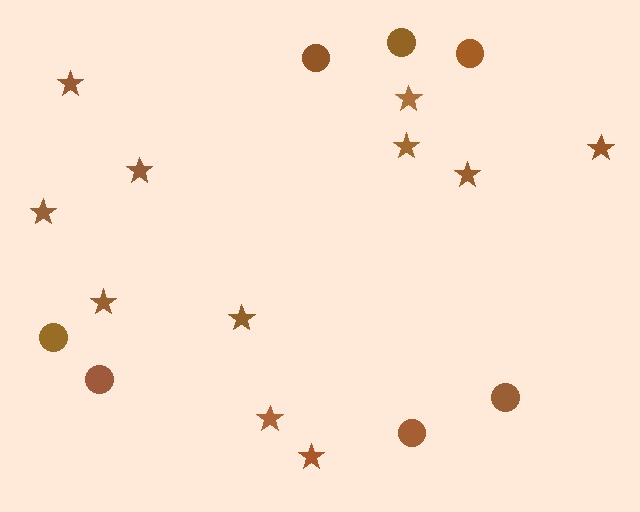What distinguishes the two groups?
There are 2 groups: one group of stars (11) and one group of circles (7).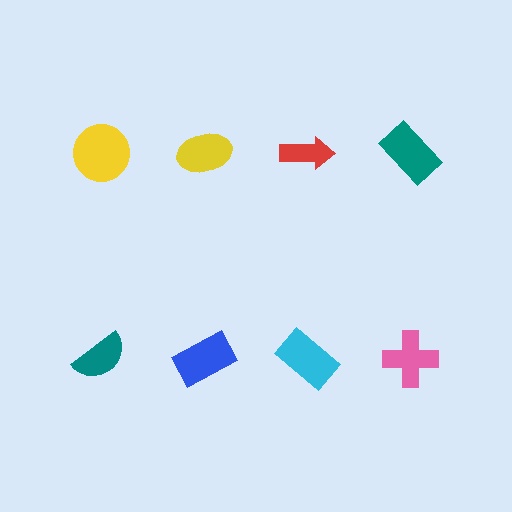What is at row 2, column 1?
A teal semicircle.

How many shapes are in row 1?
4 shapes.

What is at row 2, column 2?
A blue rectangle.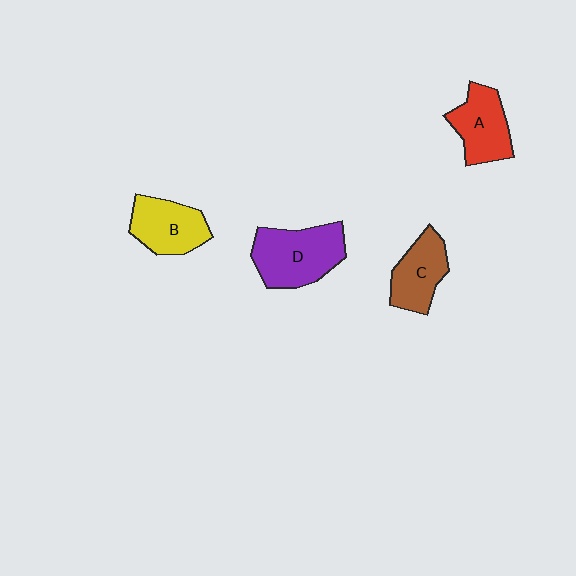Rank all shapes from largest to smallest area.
From largest to smallest: D (purple), A (red), B (yellow), C (brown).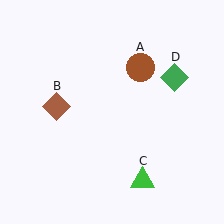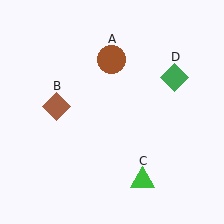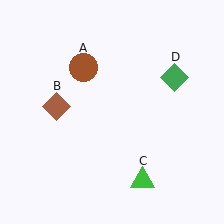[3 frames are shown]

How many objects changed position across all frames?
1 object changed position: brown circle (object A).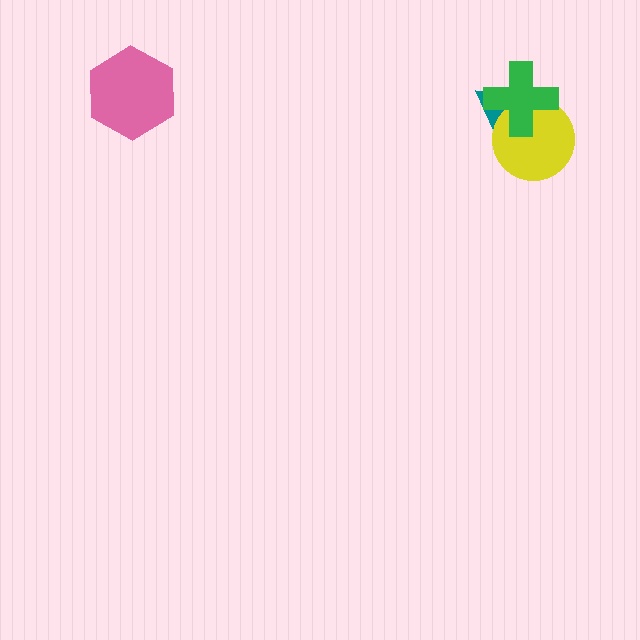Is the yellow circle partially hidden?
Yes, it is partially covered by another shape.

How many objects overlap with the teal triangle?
2 objects overlap with the teal triangle.